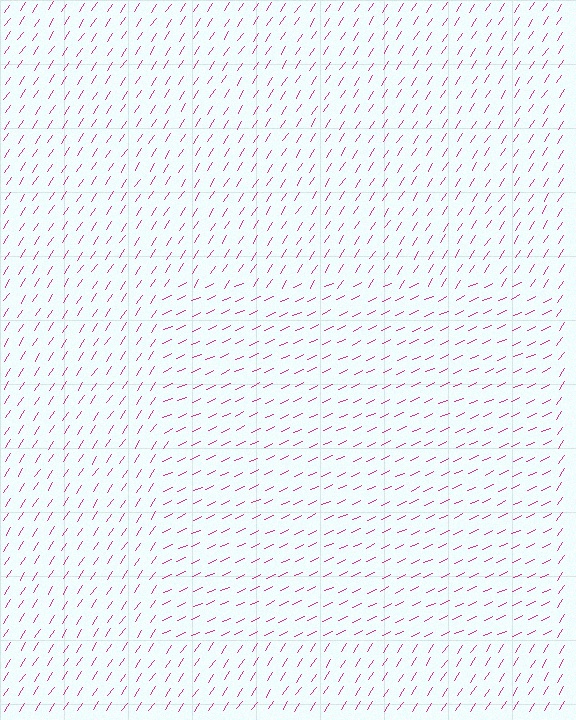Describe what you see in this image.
The image is filled with small magenta line segments. A rectangle region in the image has lines oriented differently from the surrounding lines, creating a visible texture boundary.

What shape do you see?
I see a rectangle.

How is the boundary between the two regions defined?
The boundary is defined purely by a change in line orientation (approximately 32 degrees difference). All lines are the same color and thickness.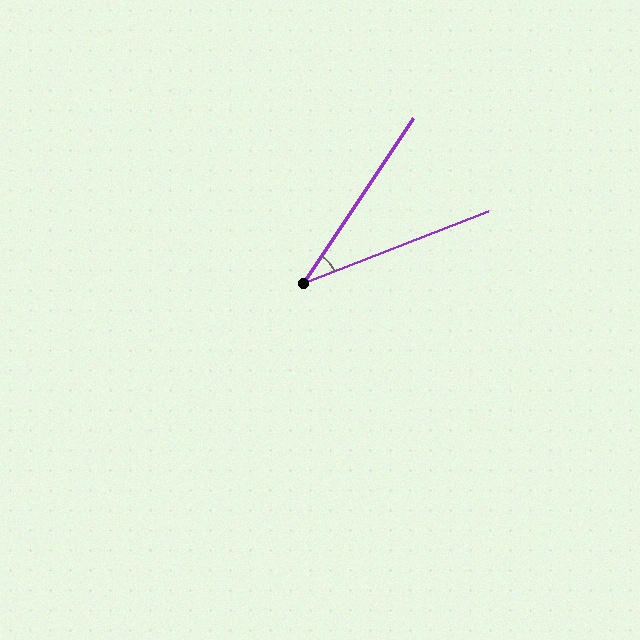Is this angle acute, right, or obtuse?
It is acute.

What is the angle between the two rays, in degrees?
Approximately 35 degrees.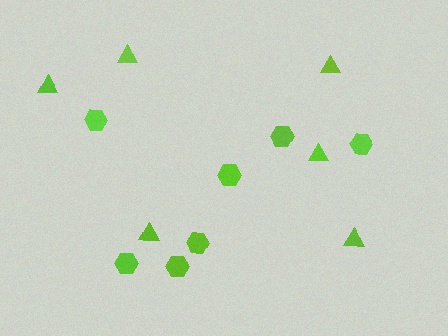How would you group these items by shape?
There are 2 groups: one group of triangles (6) and one group of hexagons (7).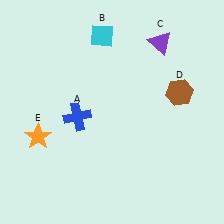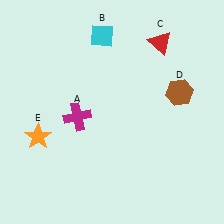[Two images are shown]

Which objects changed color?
A changed from blue to magenta. C changed from purple to red.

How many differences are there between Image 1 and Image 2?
There are 2 differences between the two images.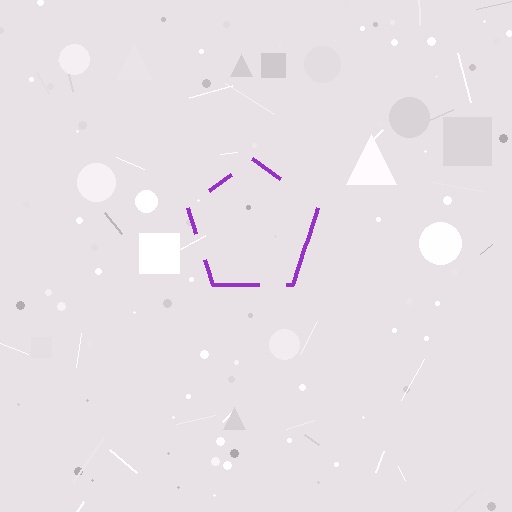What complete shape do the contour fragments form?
The contour fragments form a pentagon.